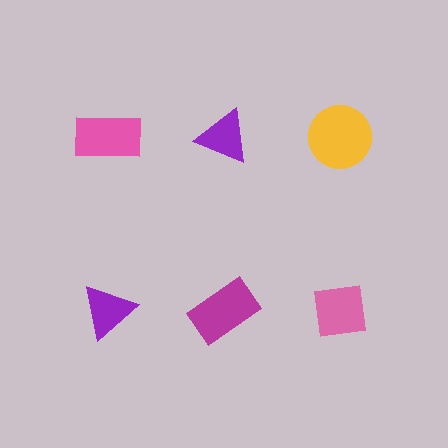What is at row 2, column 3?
A pink square.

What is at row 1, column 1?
A pink rectangle.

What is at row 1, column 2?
A purple triangle.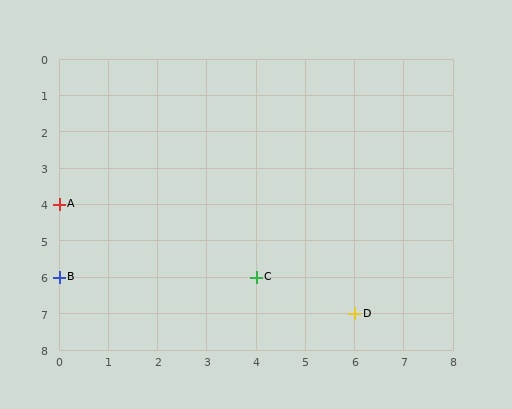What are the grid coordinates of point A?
Point A is at grid coordinates (0, 4).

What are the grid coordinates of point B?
Point B is at grid coordinates (0, 6).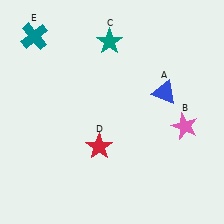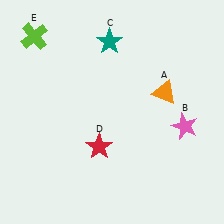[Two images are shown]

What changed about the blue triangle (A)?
In Image 1, A is blue. In Image 2, it changed to orange.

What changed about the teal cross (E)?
In Image 1, E is teal. In Image 2, it changed to lime.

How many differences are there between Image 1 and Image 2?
There are 2 differences between the two images.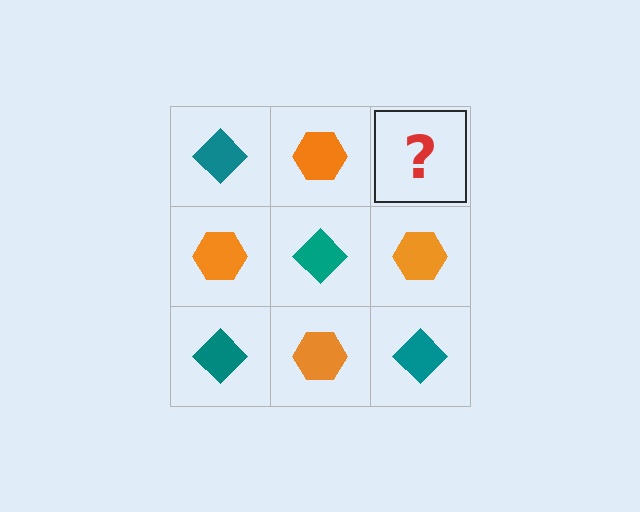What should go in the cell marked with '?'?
The missing cell should contain a teal diamond.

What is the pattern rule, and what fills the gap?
The rule is that it alternates teal diamond and orange hexagon in a checkerboard pattern. The gap should be filled with a teal diamond.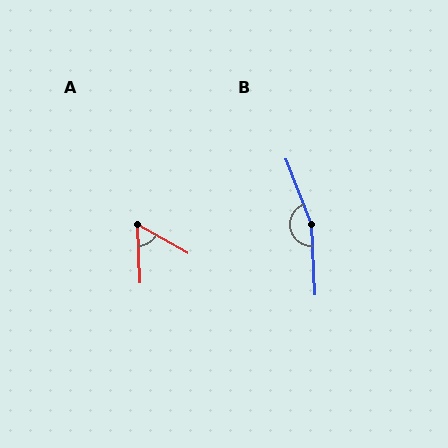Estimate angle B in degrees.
Approximately 162 degrees.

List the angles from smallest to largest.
A (58°), B (162°).